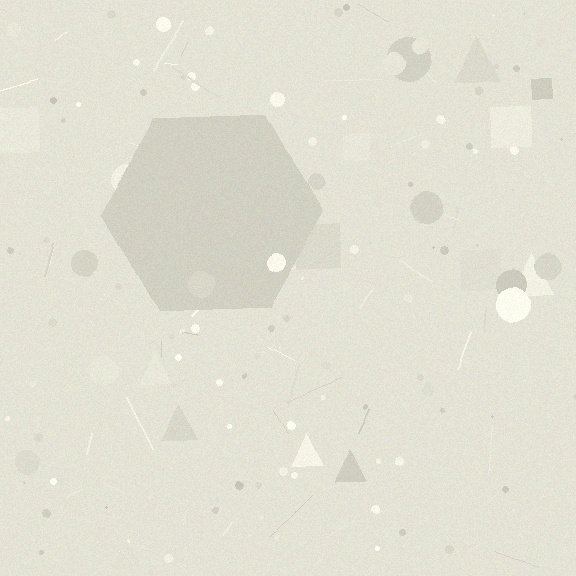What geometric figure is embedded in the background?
A hexagon is embedded in the background.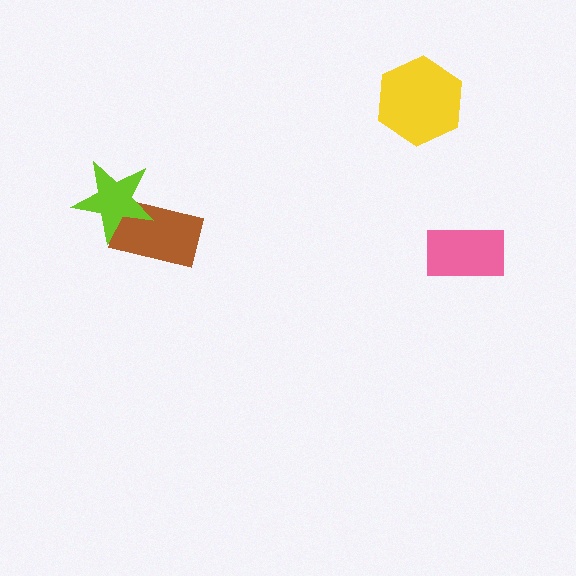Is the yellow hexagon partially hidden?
No, no other shape covers it.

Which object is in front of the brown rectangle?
The lime star is in front of the brown rectangle.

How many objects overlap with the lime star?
1 object overlaps with the lime star.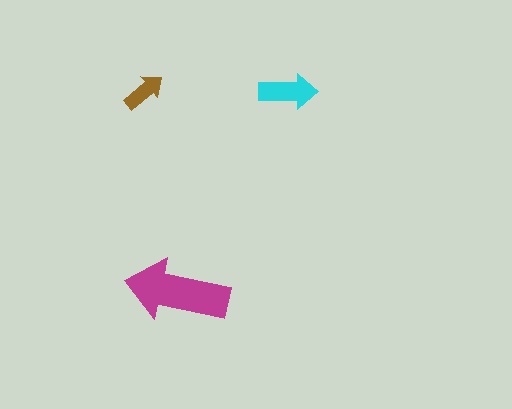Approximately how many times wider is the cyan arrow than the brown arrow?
About 1.5 times wider.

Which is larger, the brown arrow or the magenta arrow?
The magenta one.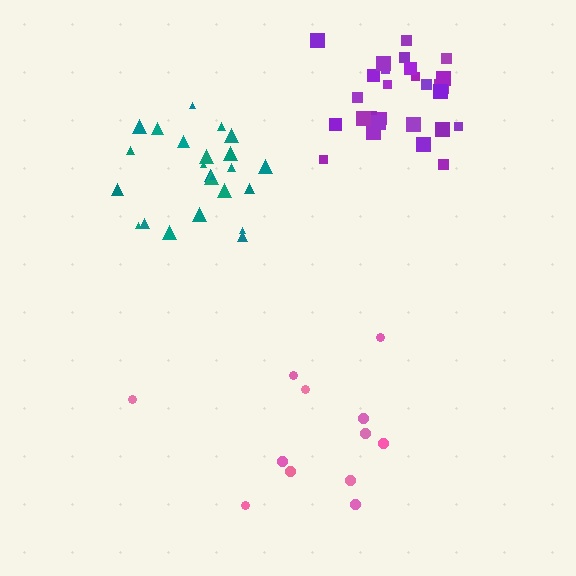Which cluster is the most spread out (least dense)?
Pink.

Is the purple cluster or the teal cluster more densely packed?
Teal.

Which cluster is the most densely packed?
Teal.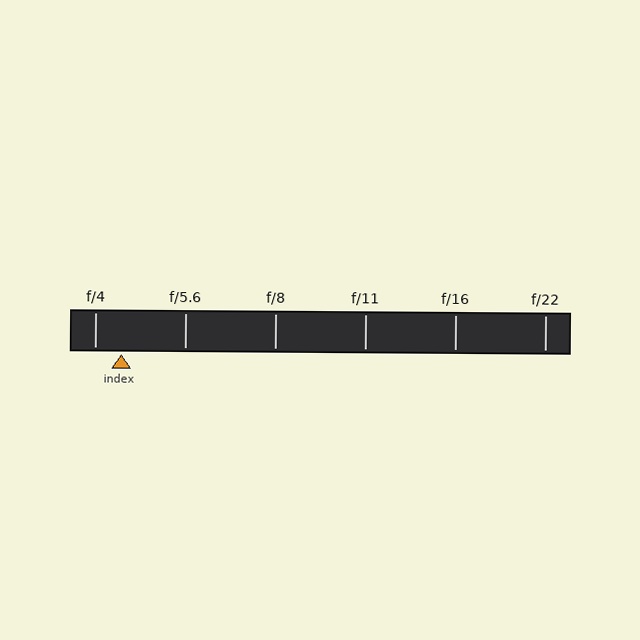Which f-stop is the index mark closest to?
The index mark is closest to f/4.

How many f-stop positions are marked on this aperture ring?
There are 6 f-stop positions marked.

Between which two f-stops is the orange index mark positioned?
The index mark is between f/4 and f/5.6.